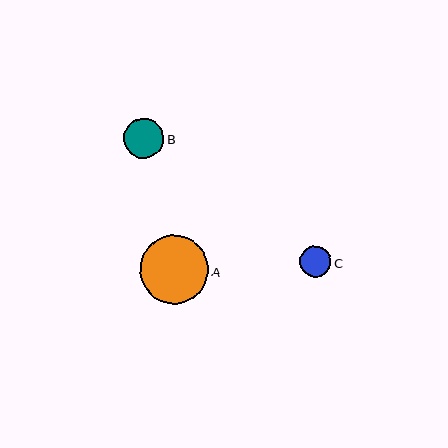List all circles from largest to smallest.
From largest to smallest: A, B, C.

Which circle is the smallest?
Circle C is the smallest with a size of approximately 31 pixels.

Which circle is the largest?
Circle A is the largest with a size of approximately 68 pixels.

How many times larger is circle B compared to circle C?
Circle B is approximately 1.3 times the size of circle C.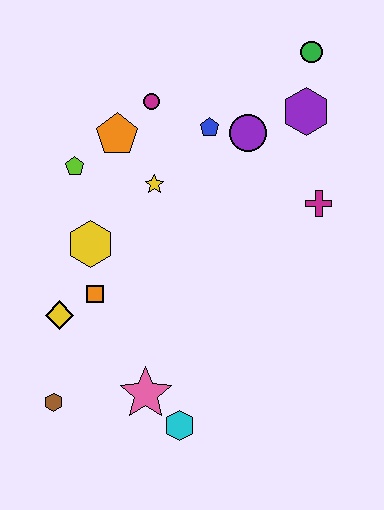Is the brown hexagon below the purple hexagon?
Yes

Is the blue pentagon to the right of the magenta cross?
No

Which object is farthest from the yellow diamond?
The green circle is farthest from the yellow diamond.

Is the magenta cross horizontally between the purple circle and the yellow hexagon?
No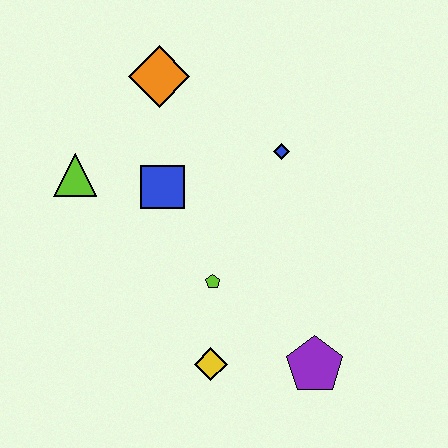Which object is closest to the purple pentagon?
The yellow diamond is closest to the purple pentagon.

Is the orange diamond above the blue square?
Yes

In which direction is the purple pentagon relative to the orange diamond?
The purple pentagon is below the orange diamond.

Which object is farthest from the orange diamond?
The purple pentagon is farthest from the orange diamond.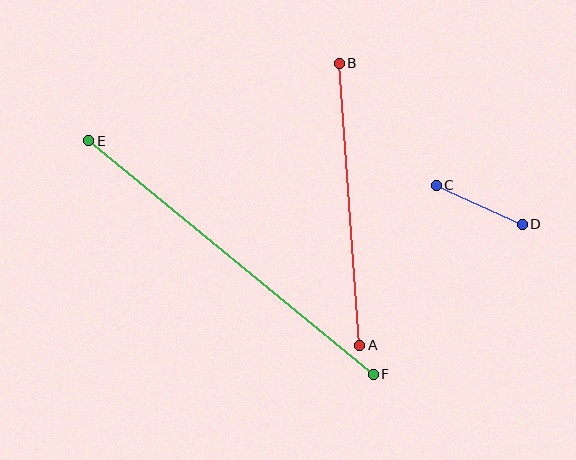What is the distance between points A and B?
The distance is approximately 282 pixels.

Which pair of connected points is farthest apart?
Points E and F are farthest apart.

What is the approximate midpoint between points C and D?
The midpoint is at approximately (479, 205) pixels.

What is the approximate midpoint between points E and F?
The midpoint is at approximately (231, 257) pixels.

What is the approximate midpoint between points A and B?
The midpoint is at approximately (349, 204) pixels.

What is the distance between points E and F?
The distance is approximately 368 pixels.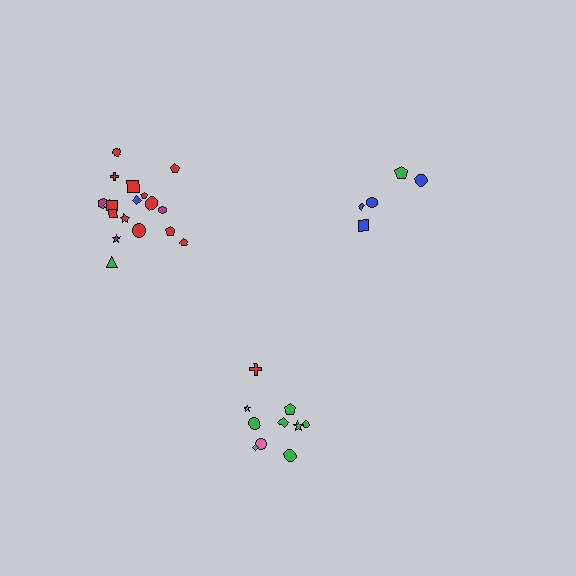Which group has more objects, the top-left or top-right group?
The top-left group.